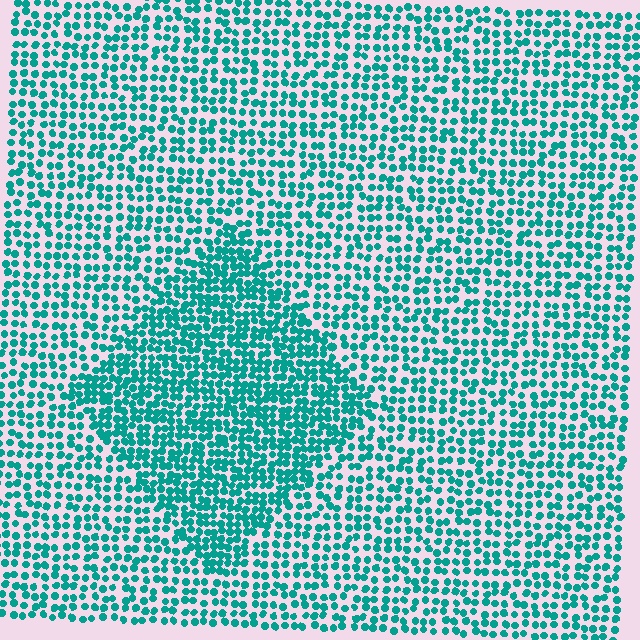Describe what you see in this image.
The image contains small teal elements arranged at two different densities. A diamond-shaped region is visible where the elements are more densely packed than the surrounding area.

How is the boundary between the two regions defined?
The boundary is defined by a change in element density (approximately 1.6x ratio). All elements are the same color, size, and shape.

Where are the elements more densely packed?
The elements are more densely packed inside the diamond boundary.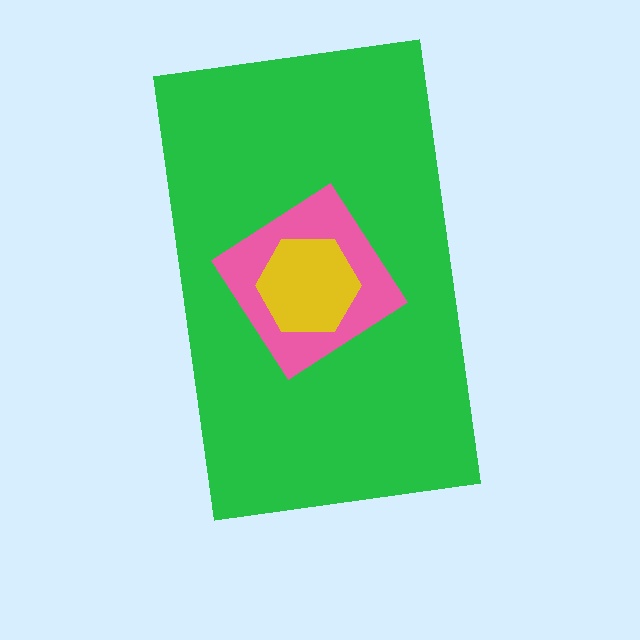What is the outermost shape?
The green rectangle.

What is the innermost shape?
The yellow hexagon.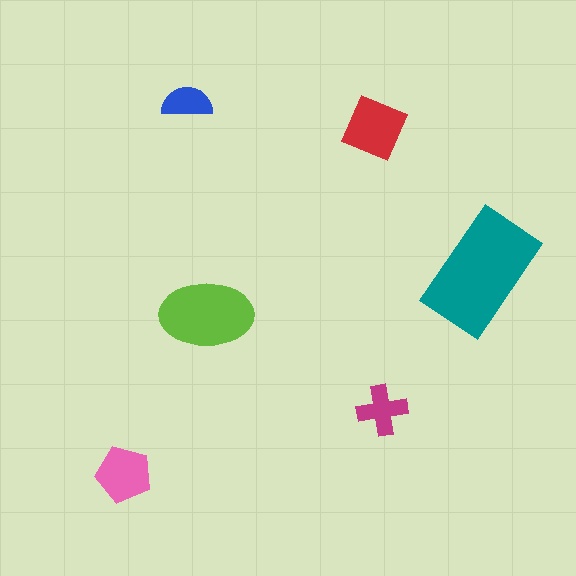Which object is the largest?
The teal rectangle.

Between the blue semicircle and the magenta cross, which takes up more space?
The magenta cross.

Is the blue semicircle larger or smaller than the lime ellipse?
Smaller.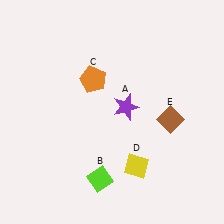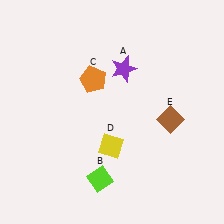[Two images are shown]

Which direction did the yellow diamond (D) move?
The yellow diamond (D) moved left.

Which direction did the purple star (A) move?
The purple star (A) moved up.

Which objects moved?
The objects that moved are: the purple star (A), the yellow diamond (D).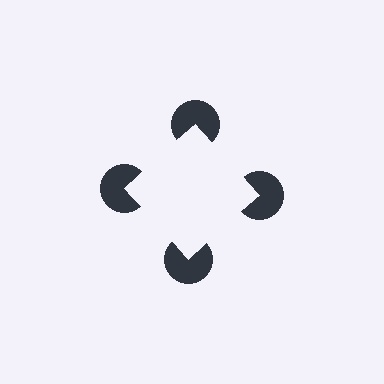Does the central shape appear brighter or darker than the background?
It typically appears slightly brighter than the background, even though no actual brightness change is drawn.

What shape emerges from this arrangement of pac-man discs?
An illusory square — its edges are inferred from the aligned wedge cuts in the pac-man discs, not physically drawn.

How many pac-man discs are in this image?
There are 4 — one at each vertex of the illusory square.